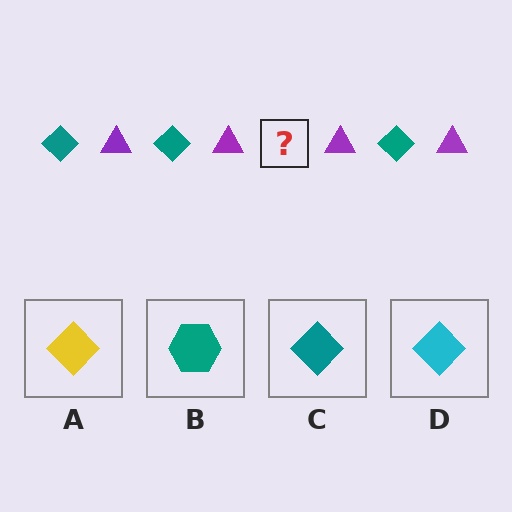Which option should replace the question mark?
Option C.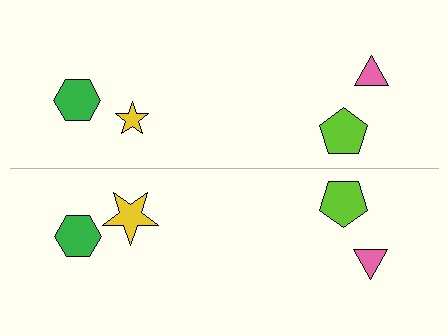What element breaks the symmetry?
The yellow star on the bottom side has a different size than its mirror counterpart.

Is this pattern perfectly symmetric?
No, the pattern is not perfectly symmetric. The yellow star on the bottom side has a different size than its mirror counterpart.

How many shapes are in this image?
There are 8 shapes in this image.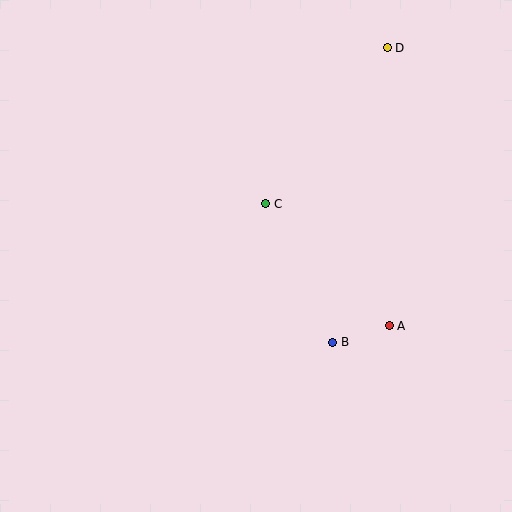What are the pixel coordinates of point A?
Point A is at (389, 326).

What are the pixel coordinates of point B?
Point B is at (333, 342).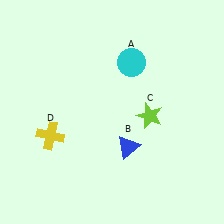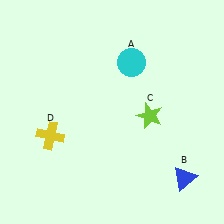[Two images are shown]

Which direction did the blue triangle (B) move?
The blue triangle (B) moved right.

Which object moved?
The blue triangle (B) moved right.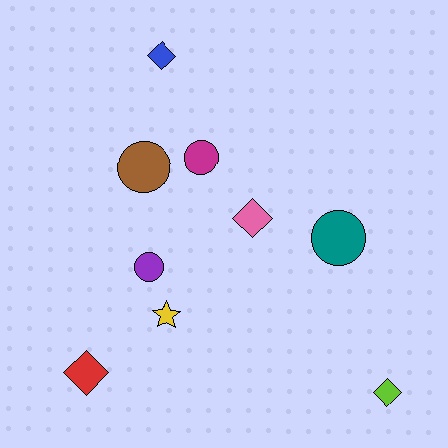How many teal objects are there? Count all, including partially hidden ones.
There is 1 teal object.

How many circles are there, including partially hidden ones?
There are 4 circles.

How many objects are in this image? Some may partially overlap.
There are 9 objects.